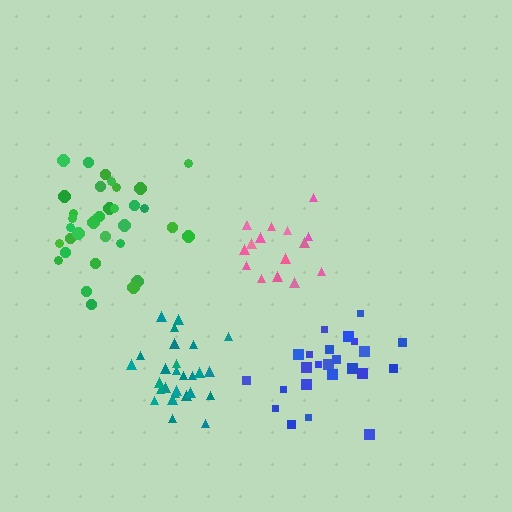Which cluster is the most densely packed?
Teal.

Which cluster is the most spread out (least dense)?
Blue.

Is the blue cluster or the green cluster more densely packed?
Green.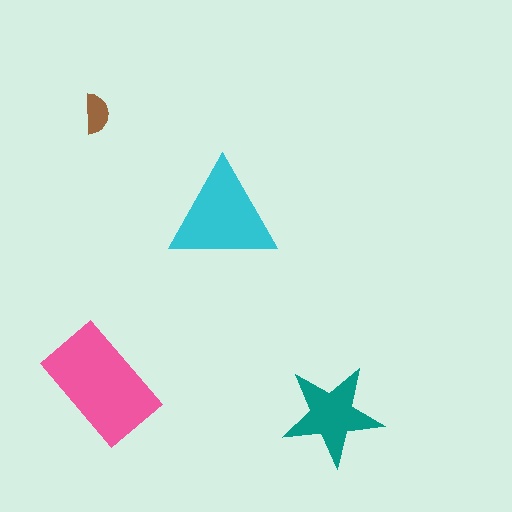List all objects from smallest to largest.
The brown semicircle, the teal star, the cyan triangle, the pink rectangle.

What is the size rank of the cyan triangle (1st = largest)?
2nd.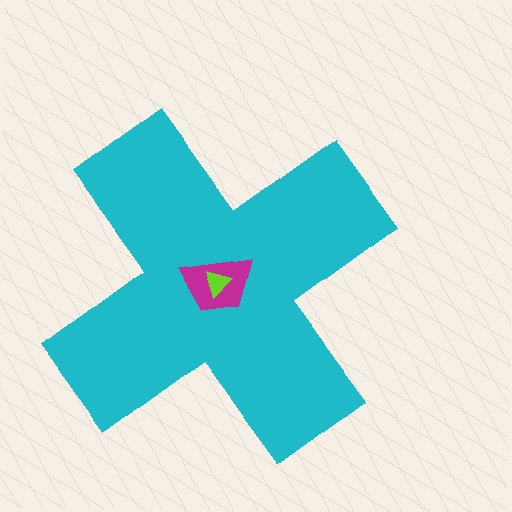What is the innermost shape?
The lime triangle.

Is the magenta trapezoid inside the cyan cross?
Yes.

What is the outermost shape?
The cyan cross.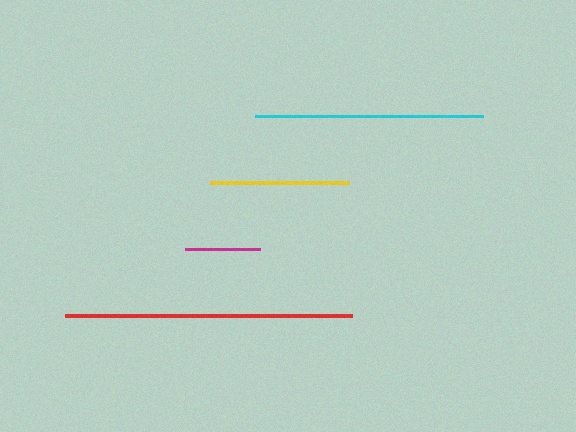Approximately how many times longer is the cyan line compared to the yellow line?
The cyan line is approximately 1.6 times the length of the yellow line.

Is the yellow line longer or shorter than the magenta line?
The yellow line is longer than the magenta line.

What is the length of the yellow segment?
The yellow segment is approximately 139 pixels long.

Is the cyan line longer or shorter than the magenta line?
The cyan line is longer than the magenta line.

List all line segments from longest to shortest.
From longest to shortest: red, cyan, yellow, magenta.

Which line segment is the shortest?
The magenta line is the shortest at approximately 76 pixels.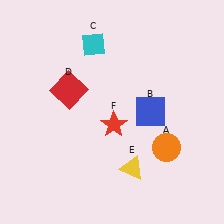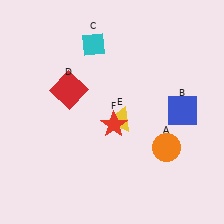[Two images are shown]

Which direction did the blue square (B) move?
The blue square (B) moved right.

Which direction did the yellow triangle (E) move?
The yellow triangle (E) moved up.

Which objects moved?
The objects that moved are: the blue square (B), the yellow triangle (E).